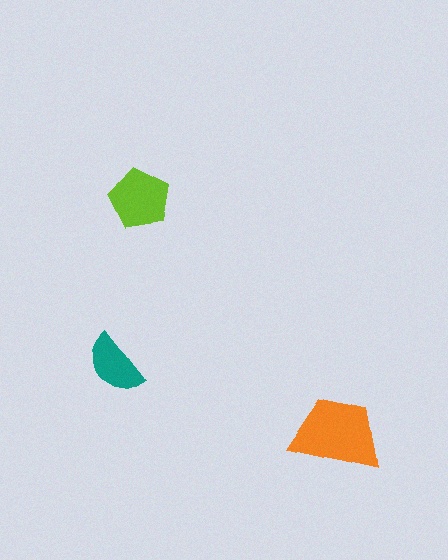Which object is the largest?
The orange trapezoid.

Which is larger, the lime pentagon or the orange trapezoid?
The orange trapezoid.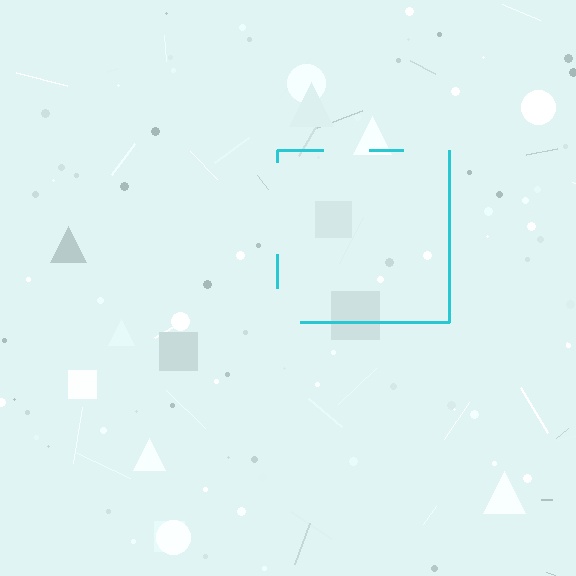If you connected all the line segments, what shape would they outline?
They would outline a square.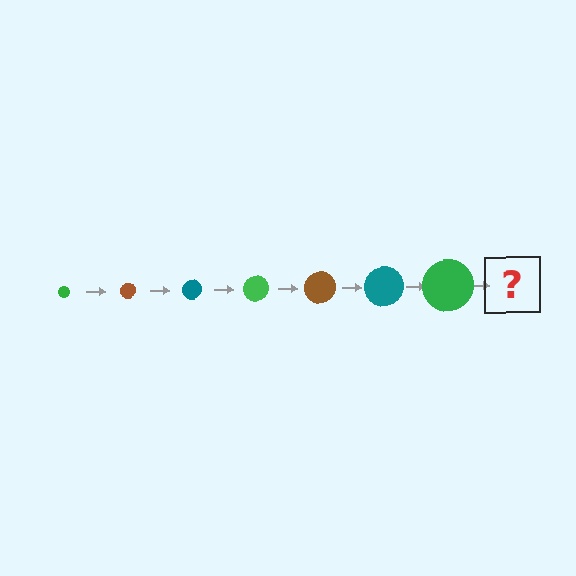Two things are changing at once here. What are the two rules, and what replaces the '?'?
The two rules are that the circle grows larger each step and the color cycles through green, brown, and teal. The '?' should be a brown circle, larger than the previous one.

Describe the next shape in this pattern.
It should be a brown circle, larger than the previous one.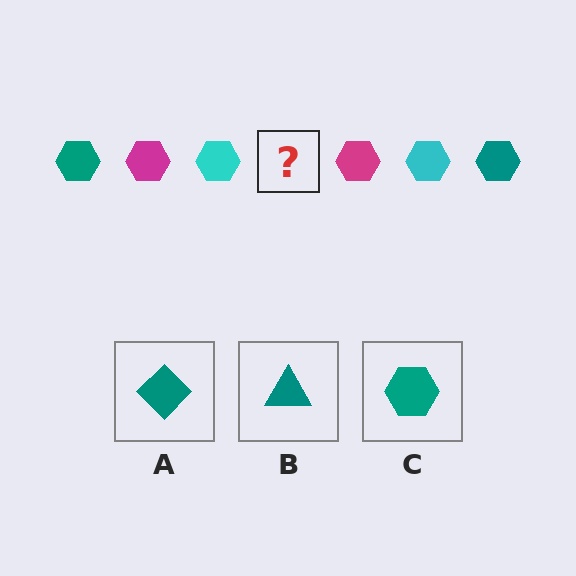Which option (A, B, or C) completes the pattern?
C.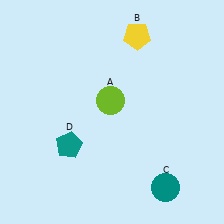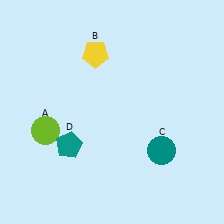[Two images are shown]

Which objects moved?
The objects that moved are: the lime circle (A), the yellow pentagon (B), the teal circle (C).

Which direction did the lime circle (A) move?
The lime circle (A) moved left.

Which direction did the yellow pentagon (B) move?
The yellow pentagon (B) moved left.